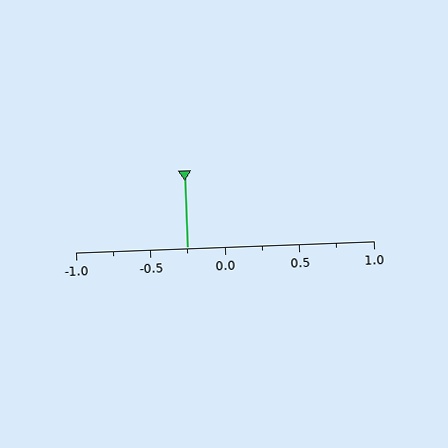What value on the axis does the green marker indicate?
The marker indicates approximately -0.25.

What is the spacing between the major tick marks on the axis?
The major ticks are spaced 0.5 apart.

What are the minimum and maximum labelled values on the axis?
The axis runs from -1.0 to 1.0.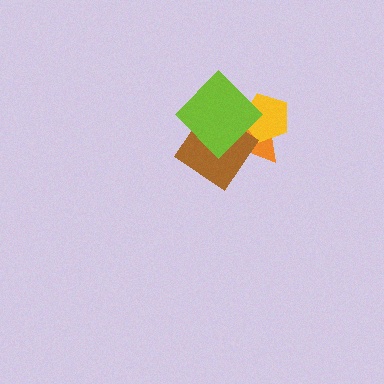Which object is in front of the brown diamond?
The lime diamond is in front of the brown diamond.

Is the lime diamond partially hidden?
No, no other shape covers it.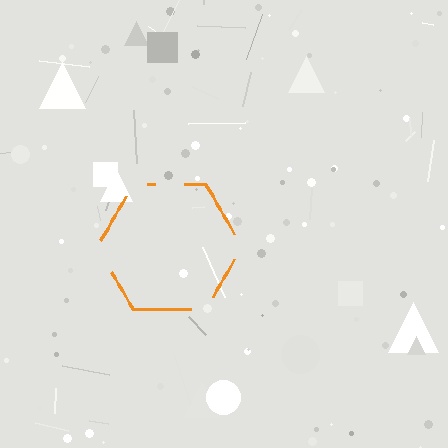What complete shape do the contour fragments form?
The contour fragments form a hexagon.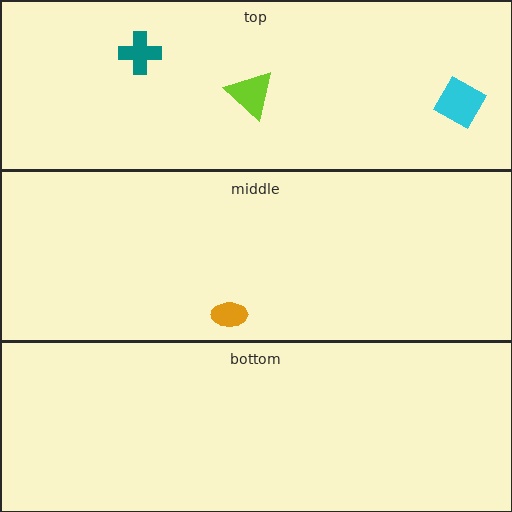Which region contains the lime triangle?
The top region.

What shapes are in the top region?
The teal cross, the lime triangle, the cyan diamond.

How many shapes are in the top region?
3.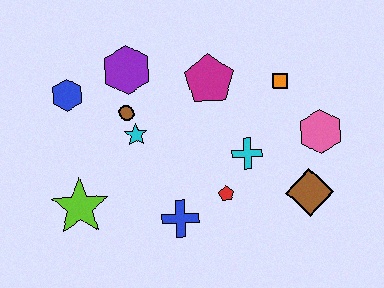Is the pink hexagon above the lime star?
Yes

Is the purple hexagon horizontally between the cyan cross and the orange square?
No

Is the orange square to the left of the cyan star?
No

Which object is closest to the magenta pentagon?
The orange square is closest to the magenta pentagon.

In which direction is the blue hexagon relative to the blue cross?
The blue hexagon is above the blue cross.